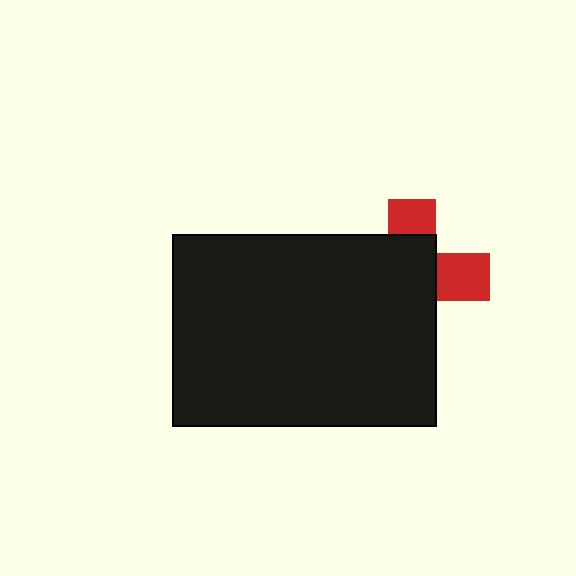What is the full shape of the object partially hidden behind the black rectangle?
The partially hidden object is a red cross.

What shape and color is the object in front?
The object in front is a black rectangle.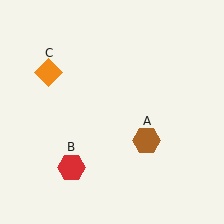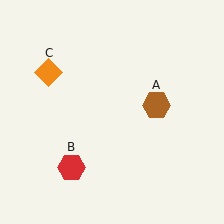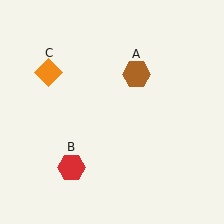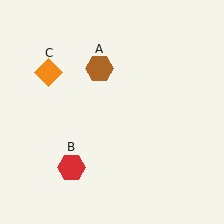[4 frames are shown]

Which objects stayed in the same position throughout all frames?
Red hexagon (object B) and orange diamond (object C) remained stationary.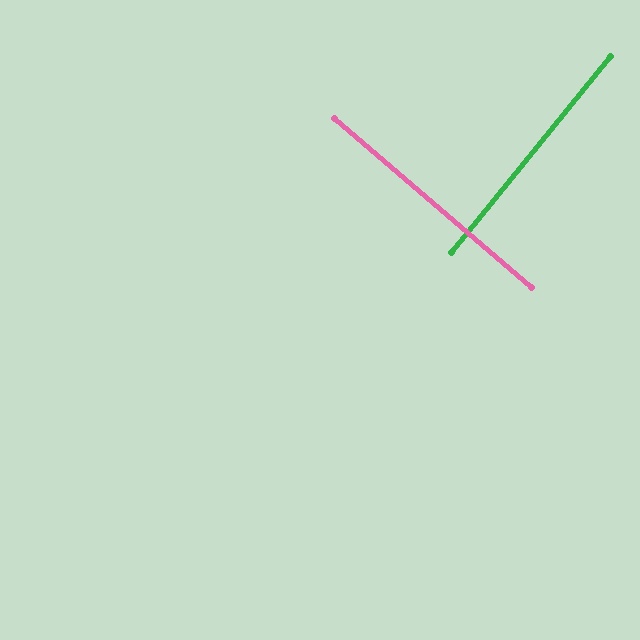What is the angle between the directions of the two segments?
Approximately 88 degrees.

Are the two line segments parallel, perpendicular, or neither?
Perpendicular — they meet at approximately 88°.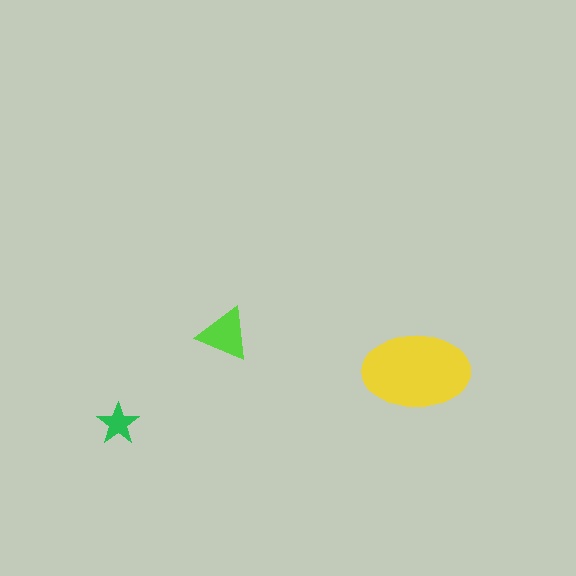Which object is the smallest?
The green star.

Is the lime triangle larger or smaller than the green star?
Larger.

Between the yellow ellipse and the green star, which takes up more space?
The yellow ellipse.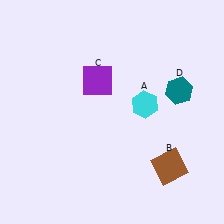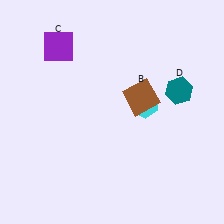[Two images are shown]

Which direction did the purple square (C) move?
The purple square (C) moved left.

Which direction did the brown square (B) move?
The brown square (B) moved up.